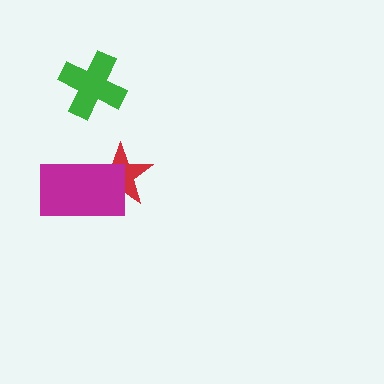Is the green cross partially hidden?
No, no other shape covers it.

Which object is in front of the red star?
The magenta rectangle is in front of the red star.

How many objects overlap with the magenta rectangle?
1 object overlaps with the magenta rectangle.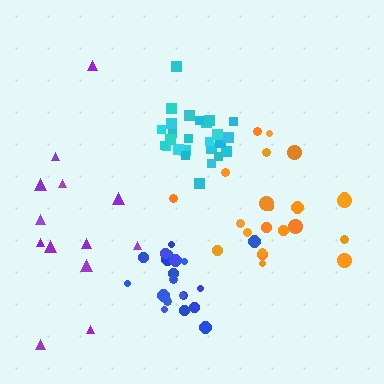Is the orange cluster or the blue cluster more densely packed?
Blue.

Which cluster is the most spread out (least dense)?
Purple.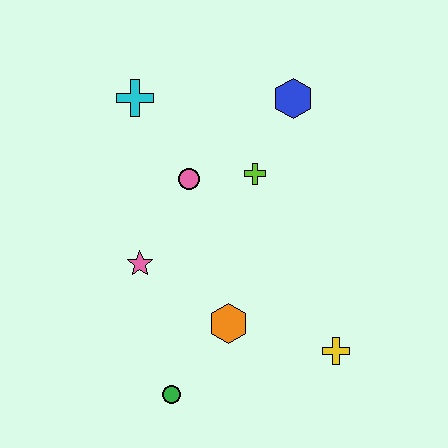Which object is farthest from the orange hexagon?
The cyan cross is farthest from the orange hexagon.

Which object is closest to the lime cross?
The pink circle is closest to the lime cross.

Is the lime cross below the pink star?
No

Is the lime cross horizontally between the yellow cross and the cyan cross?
Yes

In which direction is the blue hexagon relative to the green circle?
The blue hexagon is above the green circle.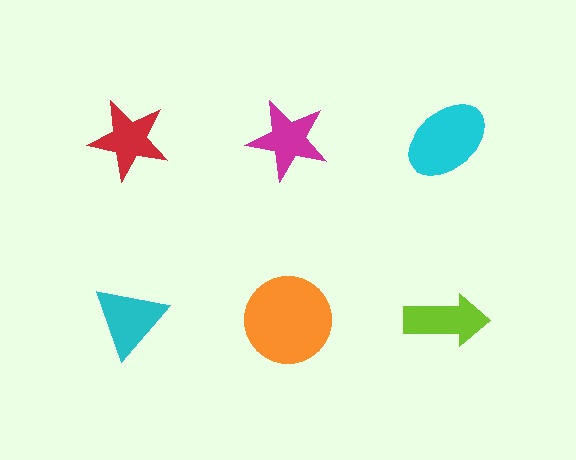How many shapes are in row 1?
3 shapes.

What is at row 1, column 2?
A magenta star.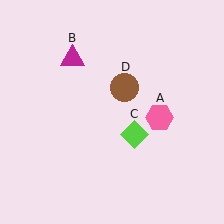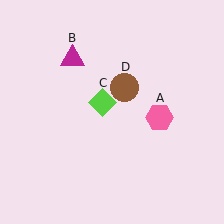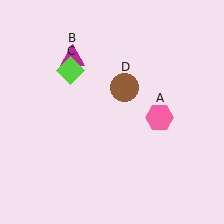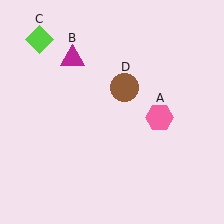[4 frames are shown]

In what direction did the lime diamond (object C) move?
The lime diamond (object C) moved up and to the left.